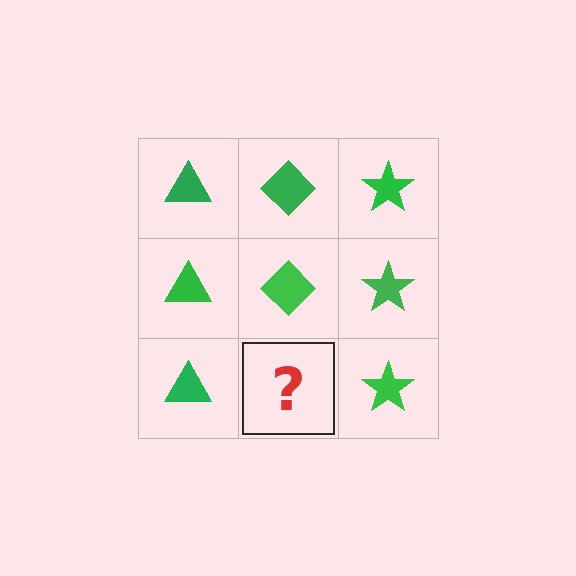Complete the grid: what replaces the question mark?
The question mark should be replaced with a green diamond.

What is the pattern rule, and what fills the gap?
The rule is that each column has a consistent shape. The gap should be filled with a green diamond.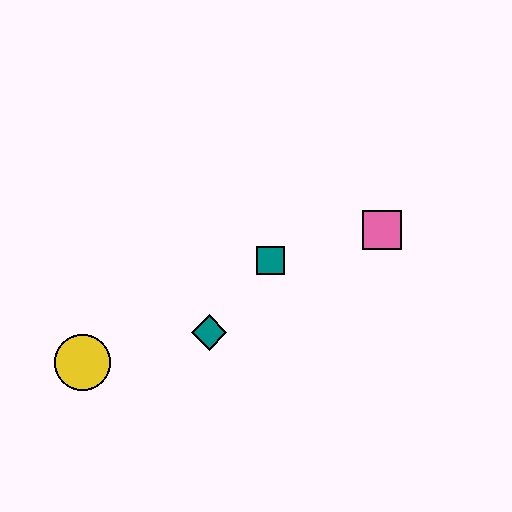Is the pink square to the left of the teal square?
No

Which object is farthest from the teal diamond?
The pink square is farthest from the teal diamond.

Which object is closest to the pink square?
The teal square is closest to the pink square.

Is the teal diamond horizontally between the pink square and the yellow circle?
Yes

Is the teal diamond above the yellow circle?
Yes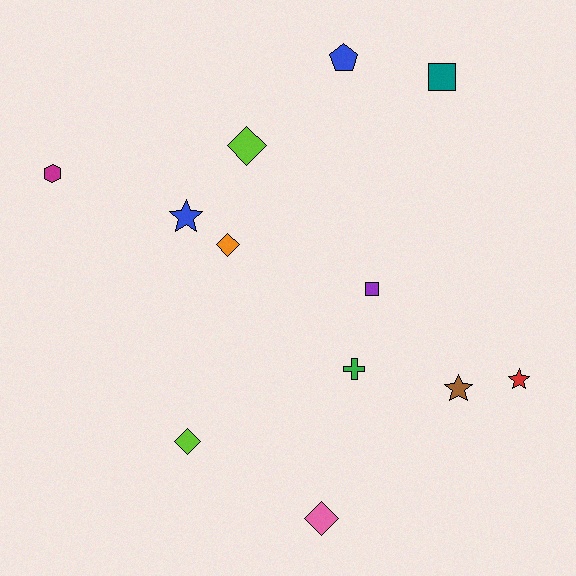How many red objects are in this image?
There is 1 red object.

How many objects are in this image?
There are 12 objects.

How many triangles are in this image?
There are no triangles.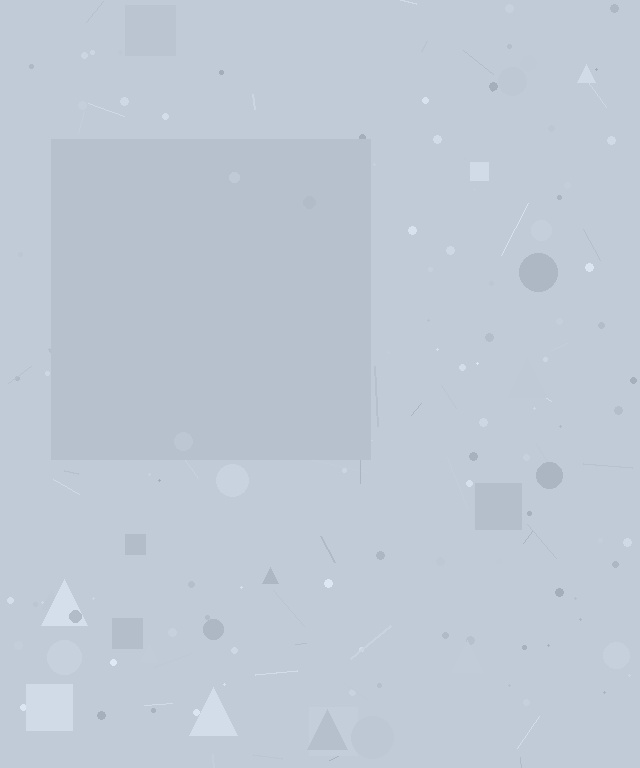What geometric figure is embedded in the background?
A square is embedded in the background.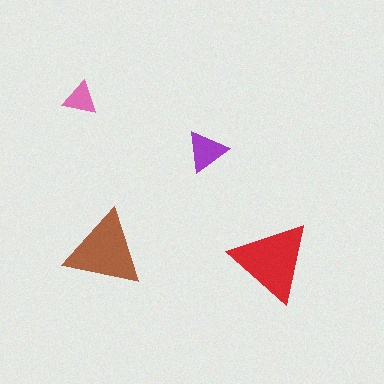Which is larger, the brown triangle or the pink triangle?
The brown one.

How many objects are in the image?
There are 4 objects in the image.